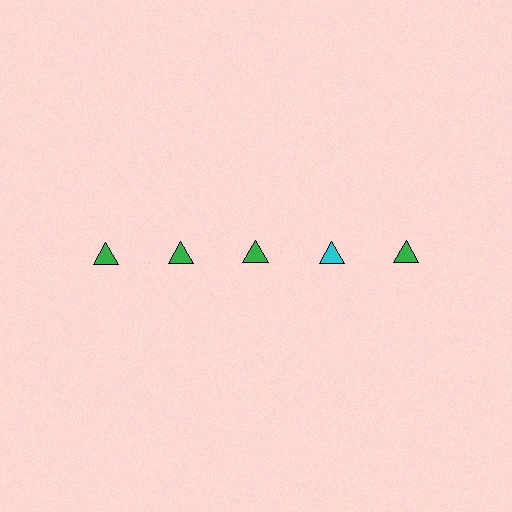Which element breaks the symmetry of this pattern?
The cyan triangle in the top row, second from right column breaks the symmetry. All other shapes are green triangles.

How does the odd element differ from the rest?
It has a different color: cyan instead of green.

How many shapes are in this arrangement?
There are 5 shapes arranged in a grid pattern.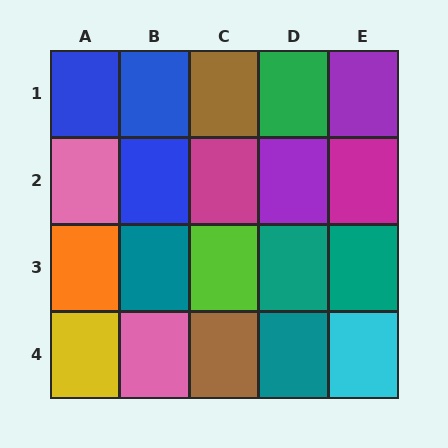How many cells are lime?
1 cell is lime.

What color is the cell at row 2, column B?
Blue.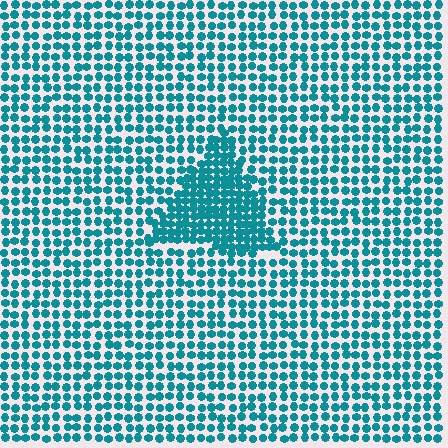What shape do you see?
I see a triangle.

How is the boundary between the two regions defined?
The boundary is defined by a change in element density (approximately 1.8x ratio). All elements are the same color, size, and shape.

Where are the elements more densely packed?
The elements are more densely packed inside the triangle boundary.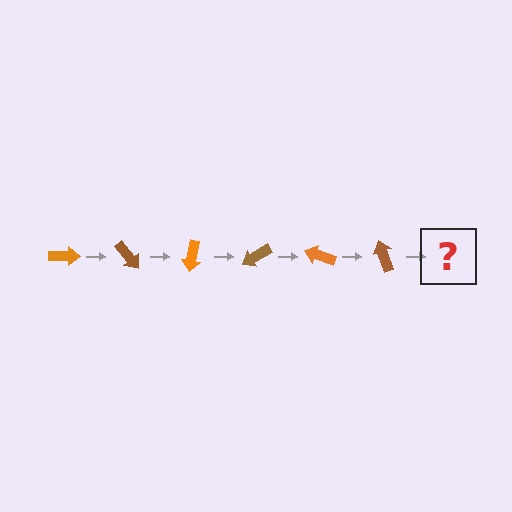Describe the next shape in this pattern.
It should be an orange arrow, rotated 300 degrees from the start.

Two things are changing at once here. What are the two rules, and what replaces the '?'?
The two rules are that it rotates 50 degrees each step and the color cycles through orange and brown. The '?' should be an orange arrow, rotated 300 degrees from the start.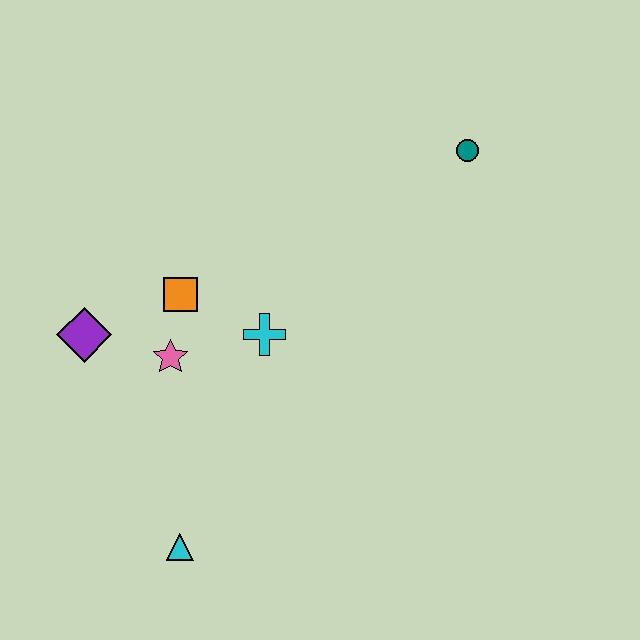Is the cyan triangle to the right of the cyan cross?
No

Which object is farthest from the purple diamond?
The teal circle is farthest from the purple diamond.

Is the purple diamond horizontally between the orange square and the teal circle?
No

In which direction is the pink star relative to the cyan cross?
The pink star is to the left of the cyan cross.